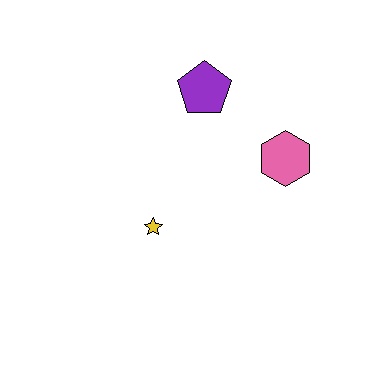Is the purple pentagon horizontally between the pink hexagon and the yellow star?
Yes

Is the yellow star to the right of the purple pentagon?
No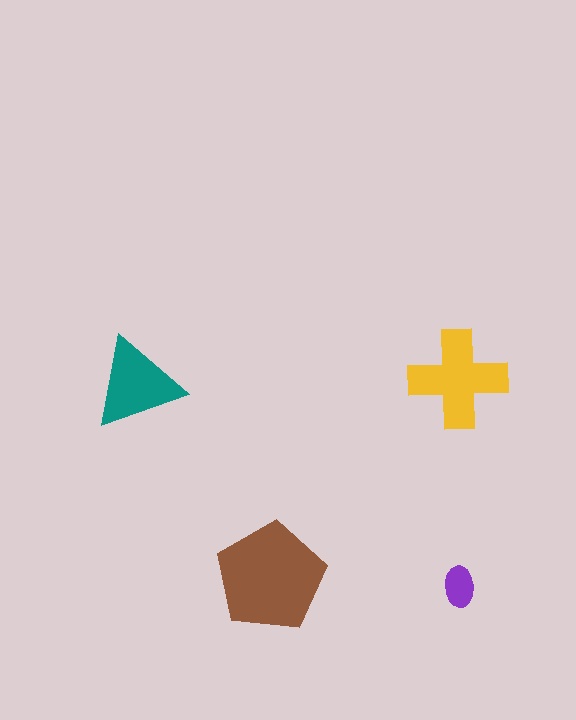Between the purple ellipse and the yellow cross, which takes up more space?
The yellow cross.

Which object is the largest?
The brown pentagon.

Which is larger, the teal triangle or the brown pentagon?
The brown pentagon.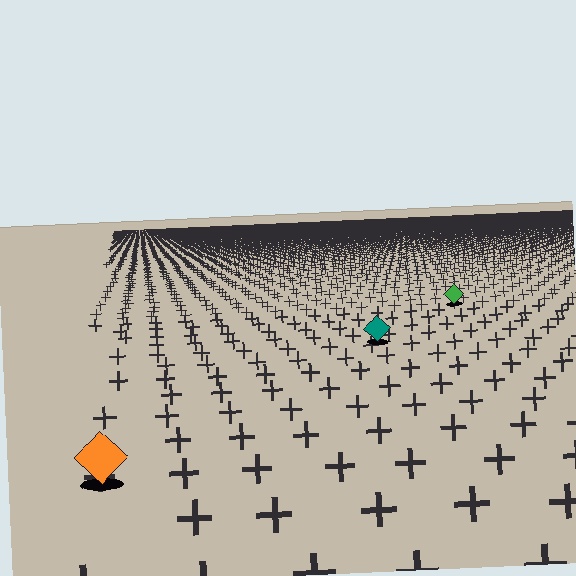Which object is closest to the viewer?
The orange diamond is closest. The texture marks near it are larger and more spread out.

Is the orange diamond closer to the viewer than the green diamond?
Yes. The orange diamond is closer — you can tell from the texture gradient: the ground texture is coarser near it.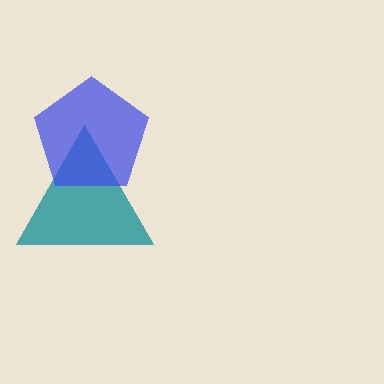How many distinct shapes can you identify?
There are 2 distinct shapes: a teal triangle, a blue pentagon.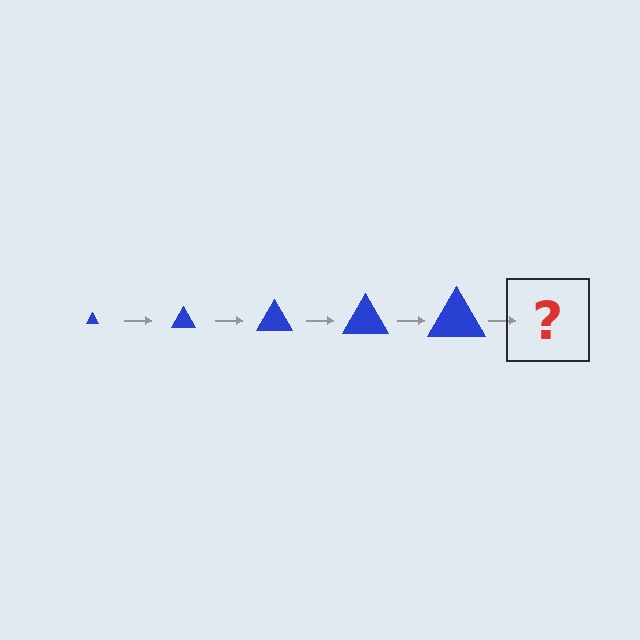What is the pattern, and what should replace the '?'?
The pattern is that the triangle gets progressively larger each step. The '?' should be a blue triangle, larger than the previous one.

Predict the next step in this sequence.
The next step is a blue triangle, larger than the previous one.